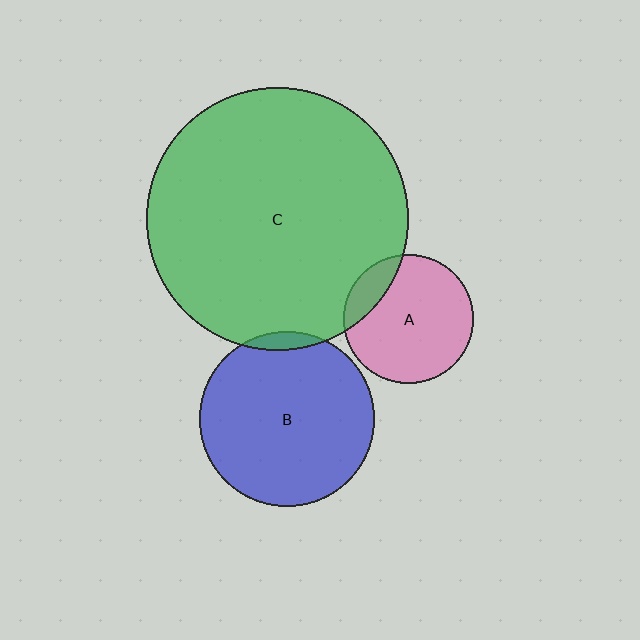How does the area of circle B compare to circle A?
Approximately 1.8 times.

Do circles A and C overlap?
Yes.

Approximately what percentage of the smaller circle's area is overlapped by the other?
Approximately 15%.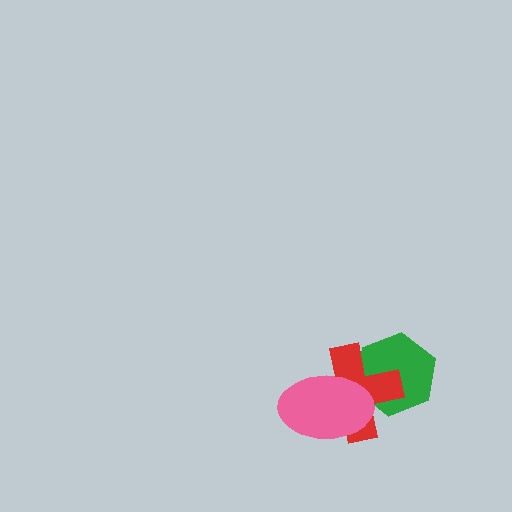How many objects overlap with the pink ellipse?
2 objects overlap with the pink ellipse.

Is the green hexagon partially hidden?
Yes, it is partially covered by another shape.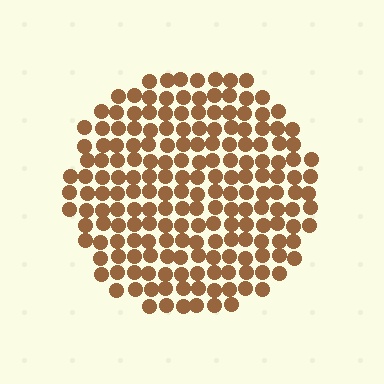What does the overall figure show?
The overall figure shows a circle.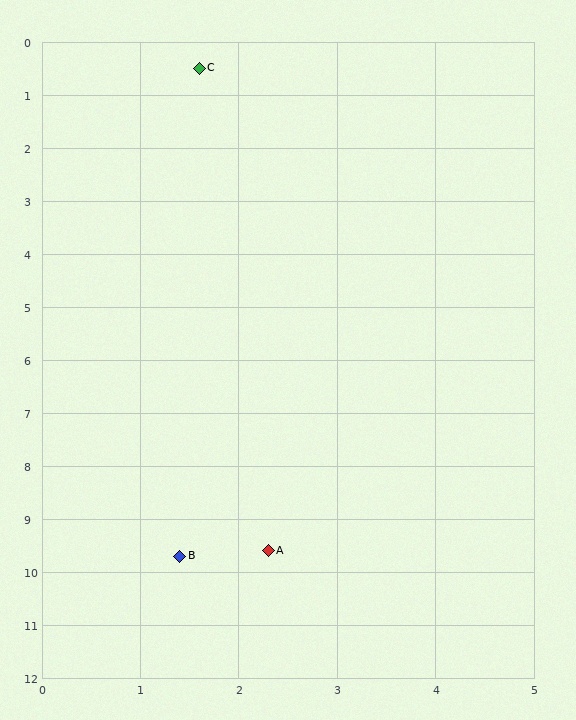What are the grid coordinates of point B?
Point B is at approximately (1.4, 9.7).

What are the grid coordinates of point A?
Point A is at approximately (2.3, 9.6).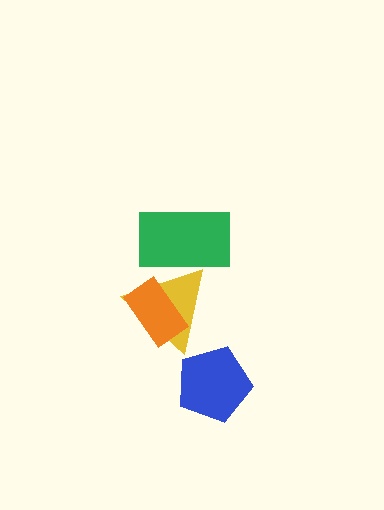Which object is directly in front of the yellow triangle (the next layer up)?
The orange rectangle is directly in front of the yellow triangle.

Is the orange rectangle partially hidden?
No, no other shape covers it.